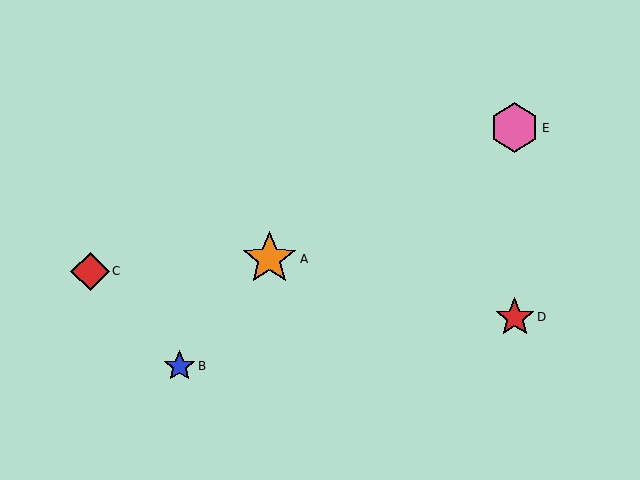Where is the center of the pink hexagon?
The center of the pink hexagon is at (514, 128).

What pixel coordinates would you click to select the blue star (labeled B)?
Click at (180, 366) to select the blue star B.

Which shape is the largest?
The orange star (labeled A) is the largest.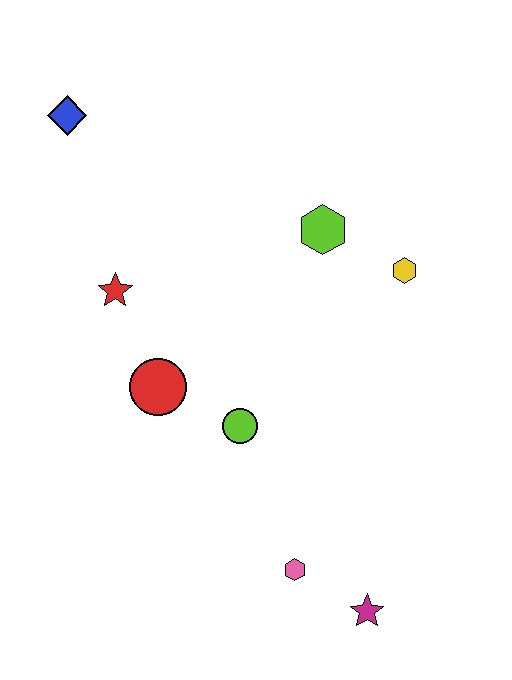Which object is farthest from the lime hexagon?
The magenta star is farthest from the lime hexagon.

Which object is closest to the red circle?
The lime circle is closest to the red circle.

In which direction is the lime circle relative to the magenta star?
The lime circle is above the magenta star.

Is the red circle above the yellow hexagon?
No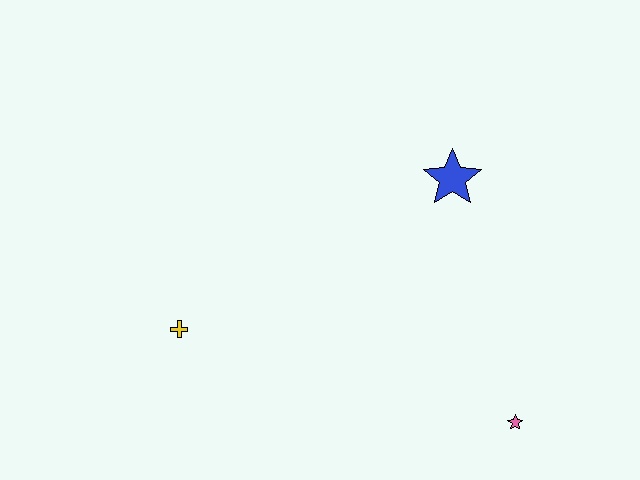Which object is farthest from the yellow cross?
The pink star is farthest from the yellow cross.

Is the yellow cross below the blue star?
Yes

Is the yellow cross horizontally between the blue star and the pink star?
No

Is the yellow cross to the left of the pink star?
Yes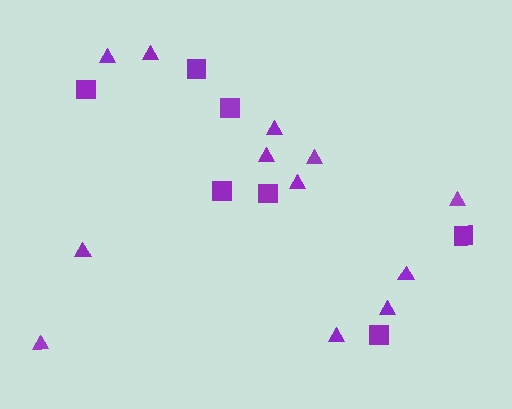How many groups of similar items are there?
There are 2 groups: one group of triangles (12) and one group of squares (7).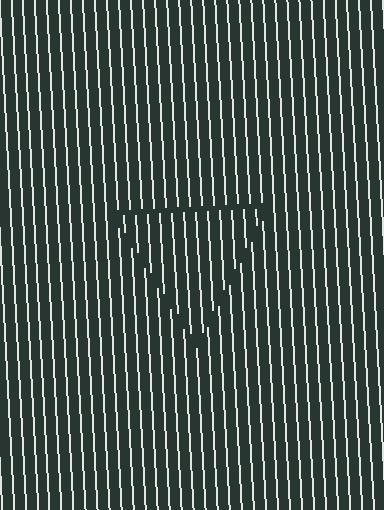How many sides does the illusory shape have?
3 sides — the line-ends trace a triangle.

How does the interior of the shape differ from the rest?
The interior of the shape contains the same grating, shifted by half a period — the contour is defined by the phase discontinuity where line-ends from the inner and outer gratings abut.